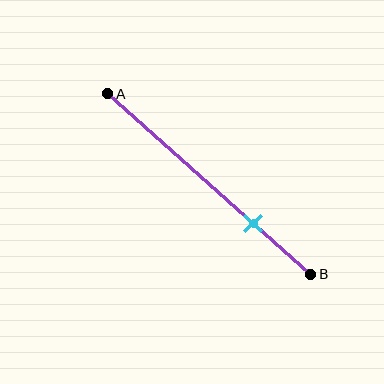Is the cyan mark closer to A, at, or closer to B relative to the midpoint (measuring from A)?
The cyan mark is closer to point B than the midpoint of segment AB.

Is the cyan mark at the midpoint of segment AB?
No, the mark is at about 70% from A, not at the 50% midpoint.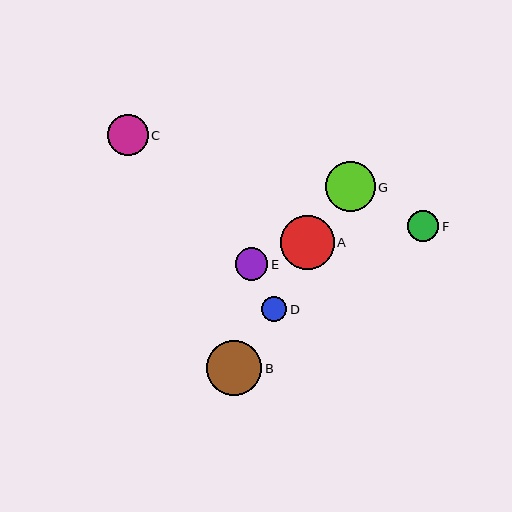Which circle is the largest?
Circle B is the largest with a size of approximately 55 pixels.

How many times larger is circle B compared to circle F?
Circle B is approximately 1.8 times the size of circle F.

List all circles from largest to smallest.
From largest to smallest: B, A, G, C, E, F, D.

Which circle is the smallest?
Circle D is the smallest with a size of approximately 25 pixels.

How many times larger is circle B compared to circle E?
Circle B is approximately 1.7 times the size of circle E.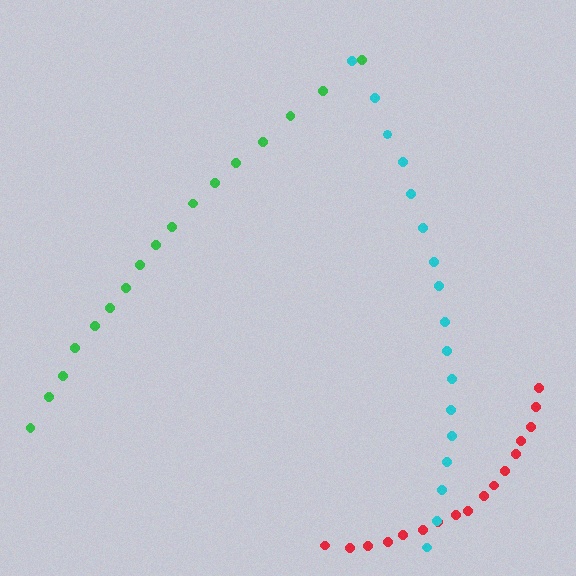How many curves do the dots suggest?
There are 3 distinct paths.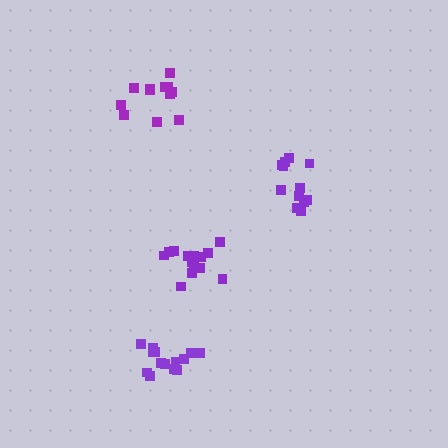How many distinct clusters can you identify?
There are 4 distinct clusters.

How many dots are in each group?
Group 1: 12 dots, Group 2: 14 dots, Group 3: 12 dots, Group 4: 15 dots (53 total).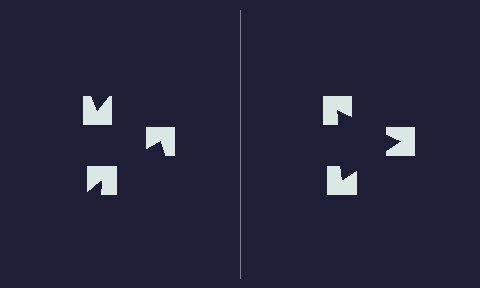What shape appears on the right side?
An illusory triangle.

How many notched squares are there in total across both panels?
6 — 3 on each side.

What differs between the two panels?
The notched squares are positioned identically on both sides; only the wedge orientations differ. On the right they align to a triangle; on the left they are misaligned.